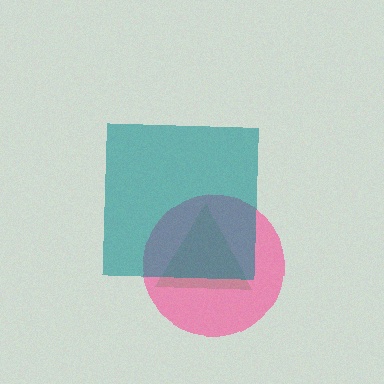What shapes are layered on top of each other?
The layered shapes are: a green triangle, a pink circle, a teal square.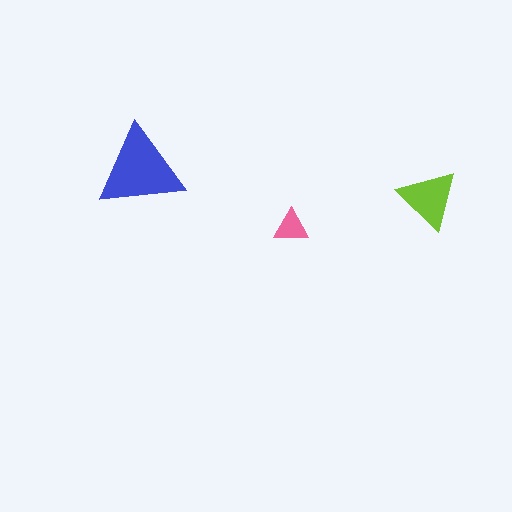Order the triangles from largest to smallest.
the blue one, the lime one, the pink one.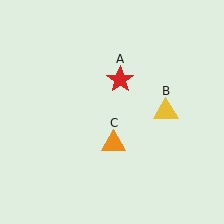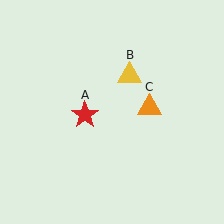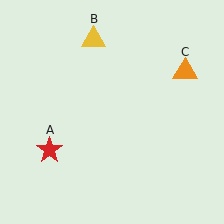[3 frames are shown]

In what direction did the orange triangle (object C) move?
The orange triangle (object C) moved up and to the right.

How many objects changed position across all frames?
3 objects changed position: red star (object A), yellow triangle (object B), orange triangle (object C).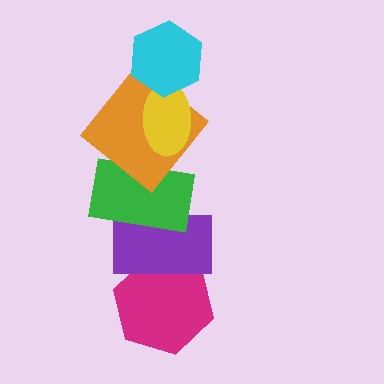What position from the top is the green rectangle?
The green rectangle is 4th from the top.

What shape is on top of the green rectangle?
The orange diamond is on top of the green rectangle.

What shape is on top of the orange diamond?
The yellow ellipse is on top of the orange diamond.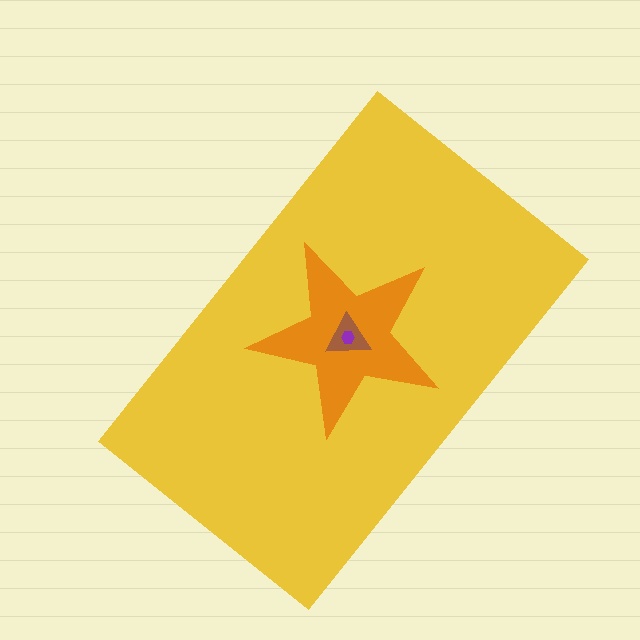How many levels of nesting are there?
4.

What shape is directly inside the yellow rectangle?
The orange star.